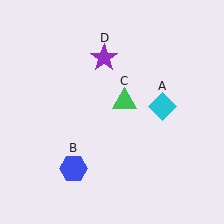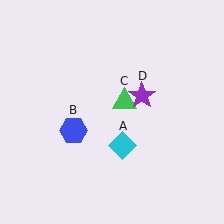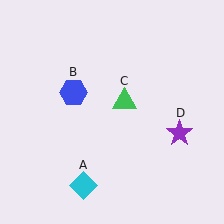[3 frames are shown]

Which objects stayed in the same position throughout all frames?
Green triangle (object C) remained stationary.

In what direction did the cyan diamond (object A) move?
The cyan diamond (object A) moved down and to the left.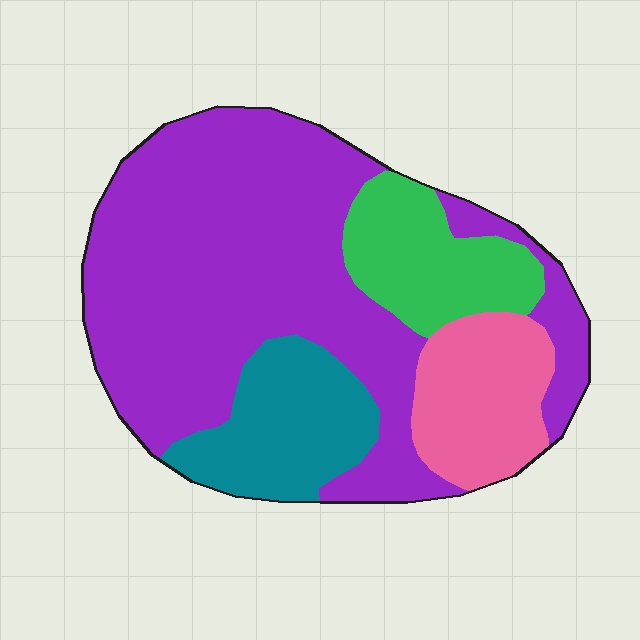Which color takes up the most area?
Purple, at roughly 60%.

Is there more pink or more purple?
Purple.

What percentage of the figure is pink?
Pink takes up less than a quarter of the figure.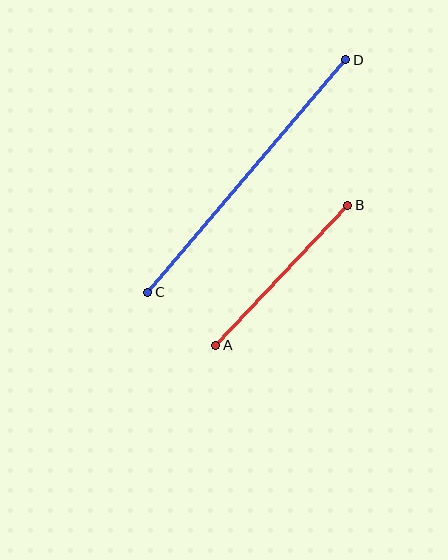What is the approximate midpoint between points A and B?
The midpoint is at approximately (282, 275) pixels.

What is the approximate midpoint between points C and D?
The midpoint is at approximately (247, 176) pixels.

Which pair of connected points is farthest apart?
Points C and D are farthest apart.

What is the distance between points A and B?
The distance is approximately 192 pixels.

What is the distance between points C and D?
The distance is approximately 306 pixels.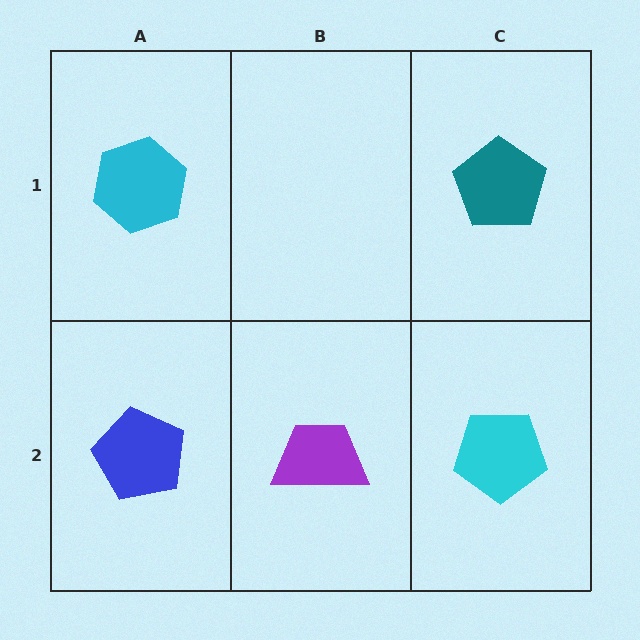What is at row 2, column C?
A cyan pentagon.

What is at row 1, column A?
A cyan hexagon.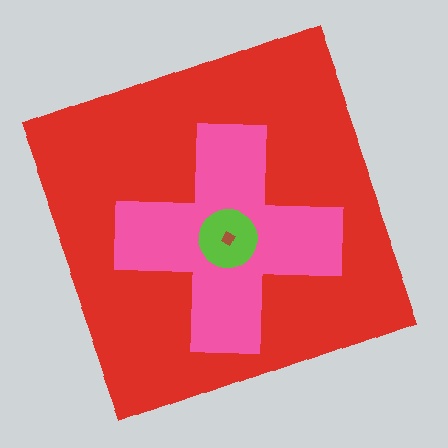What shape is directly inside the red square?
The pink cross.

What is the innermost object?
The brown diamond.